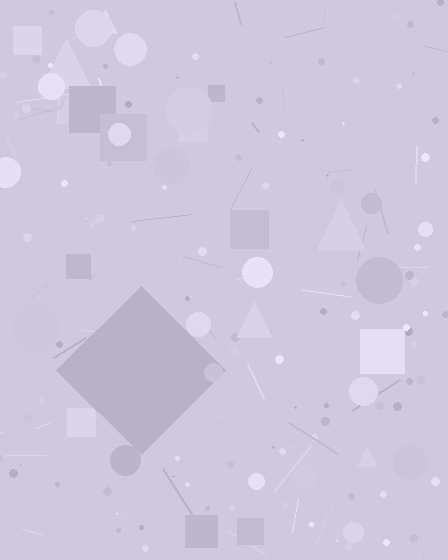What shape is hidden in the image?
A diamond is hidden in the image.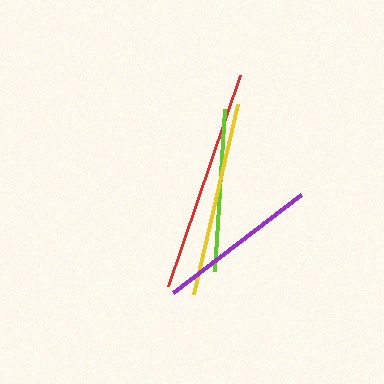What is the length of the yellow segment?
The yellow segment is approximately 195 pixels long.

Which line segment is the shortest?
The purple line is the shortest at approximately 161 pixels.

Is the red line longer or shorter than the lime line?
The red line is longer than the lime line.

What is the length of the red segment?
The red segment is approximately 223 pixels long.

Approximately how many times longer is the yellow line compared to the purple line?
The yellow line is approximately 1.2 times the length of the purple line.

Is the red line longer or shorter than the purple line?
The red line is longer than the purple line.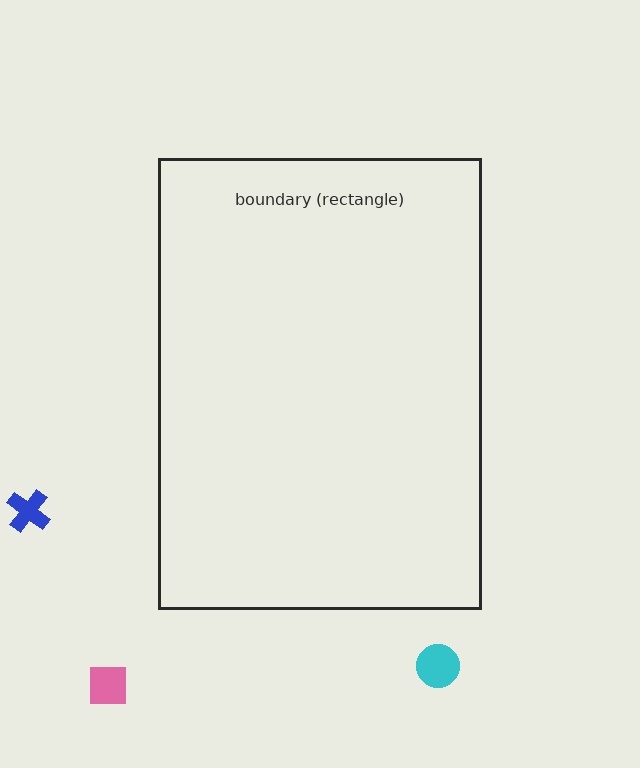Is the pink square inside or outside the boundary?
Outside.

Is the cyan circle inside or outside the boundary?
Outside.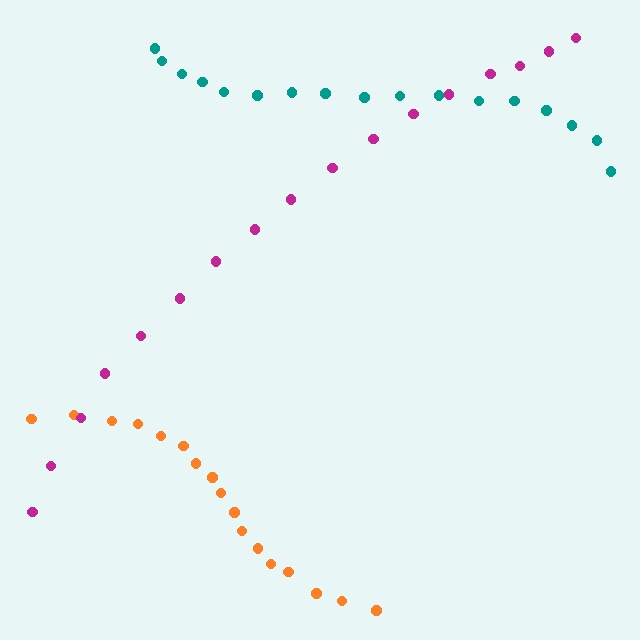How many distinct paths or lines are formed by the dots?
There are 3 distinct paths.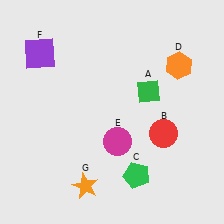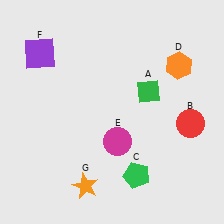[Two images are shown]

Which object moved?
The red circle (B) moved right.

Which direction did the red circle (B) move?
The red circle (B) moved right.